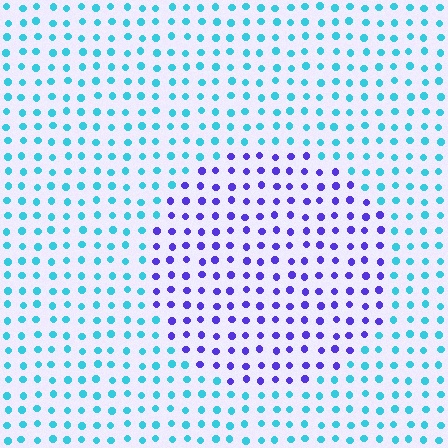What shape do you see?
I see a circle.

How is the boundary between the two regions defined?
The boundary is defined purely by a slight shift in hue (about 65 degrees). Spacing, size, and orientation are identical on both sides.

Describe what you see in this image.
The image is filled with small cyan elements in a uniform arrangement. A circle-shaped region is visible where the elements are tinted to a slightly different hue, forming a subtle color boundary.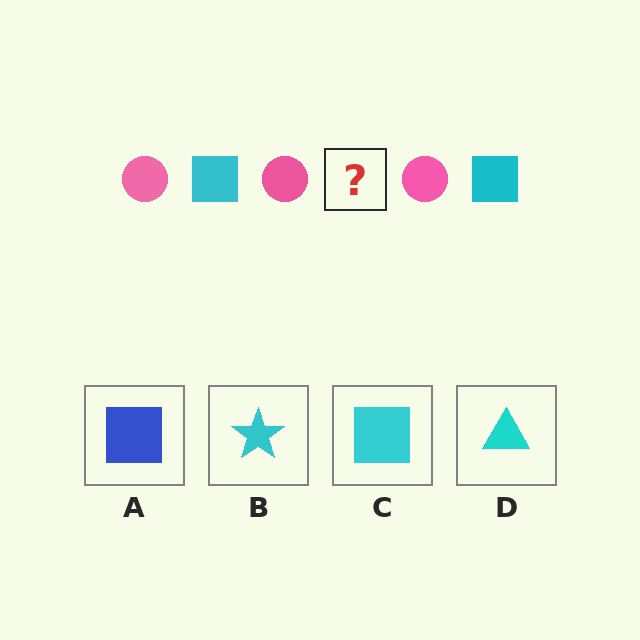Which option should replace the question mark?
Option C.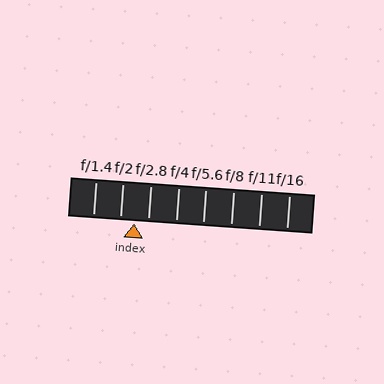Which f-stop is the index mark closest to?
The index mark is closest to f/2.8.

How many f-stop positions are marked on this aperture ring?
There are 8 f-stop positions marked.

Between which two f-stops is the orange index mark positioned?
The index mark is between f/2 and f/2.8.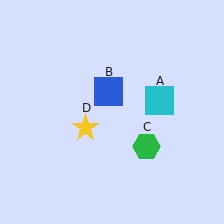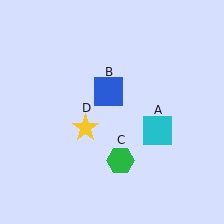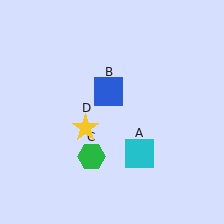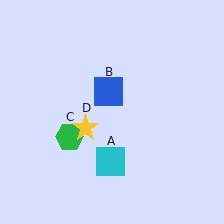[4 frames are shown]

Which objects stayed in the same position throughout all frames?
Blue square (object B) and yellow star (object D) remained stationary.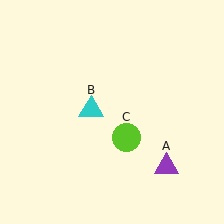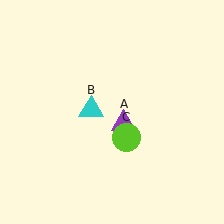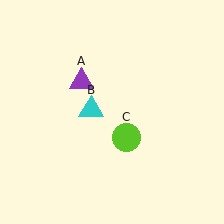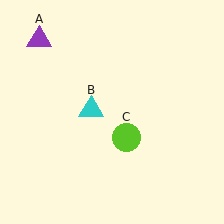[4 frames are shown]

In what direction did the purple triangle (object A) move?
The purple triangle (object A) moved up and to the left.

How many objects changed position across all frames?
1 object changed position: purple triangle (object A).